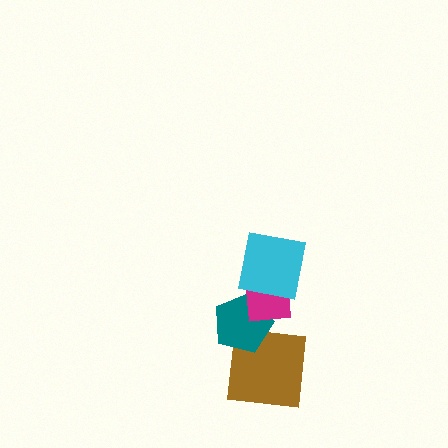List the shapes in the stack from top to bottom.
From top to bottom: the cyan square, the magenta square, the teal pentagon, the brown square.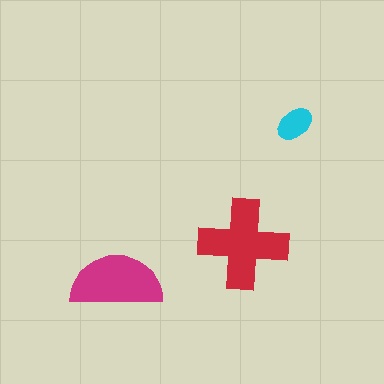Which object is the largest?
The red cross.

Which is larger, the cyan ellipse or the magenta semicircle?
The magenta semicircle.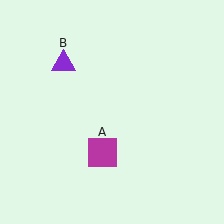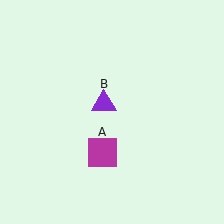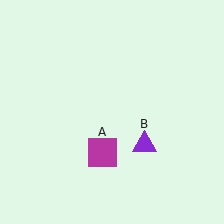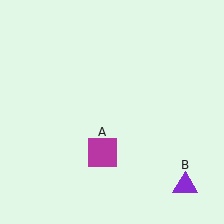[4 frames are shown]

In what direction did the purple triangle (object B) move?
The purple triangle (object B) moved down and to the right.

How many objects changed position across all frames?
1 object changed position: purple triangle (object B).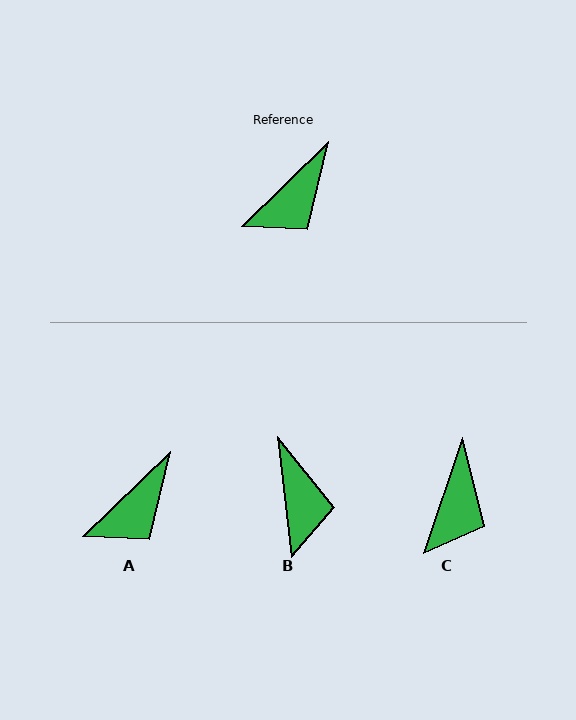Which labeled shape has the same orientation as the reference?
A.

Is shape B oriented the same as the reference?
No, it is off by about 53 degrees.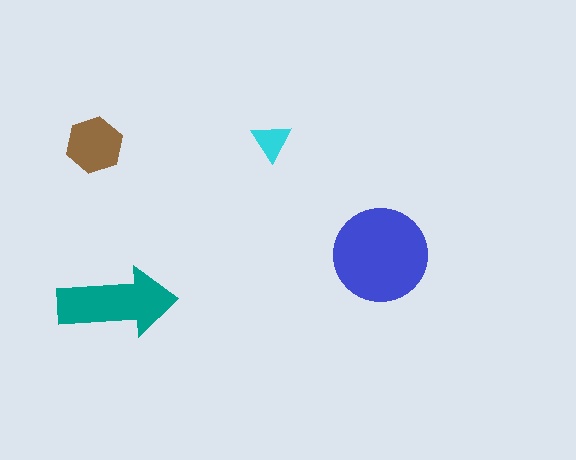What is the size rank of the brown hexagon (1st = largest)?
3rd.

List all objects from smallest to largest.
The cyan triangle, the brown hexagon, the teal arrow, the blue circle.